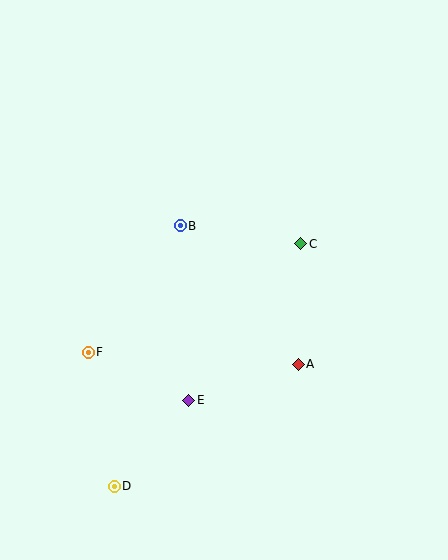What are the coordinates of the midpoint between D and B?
The midpoint between D and B is at (147, 356).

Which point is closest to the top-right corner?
Point C is closest to the top-right corner.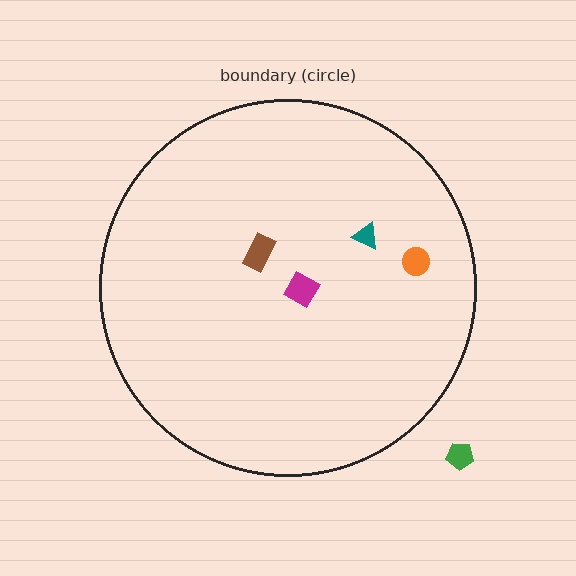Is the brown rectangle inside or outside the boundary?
Inside.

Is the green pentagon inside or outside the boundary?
Outside.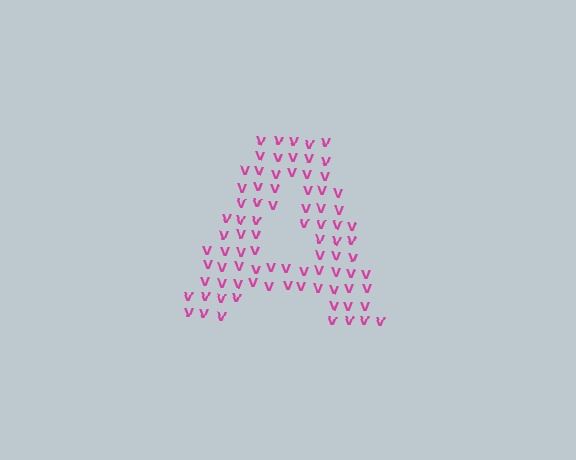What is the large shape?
The large shape is the letter A.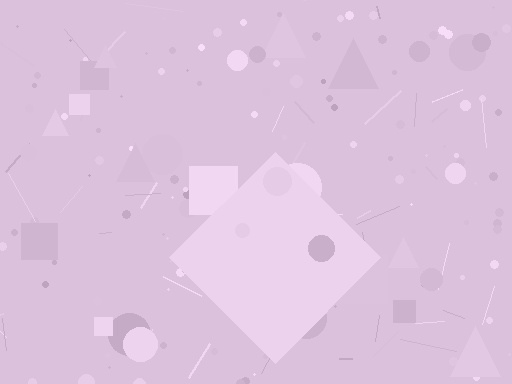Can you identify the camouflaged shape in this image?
The camouflaged shape is a diamond.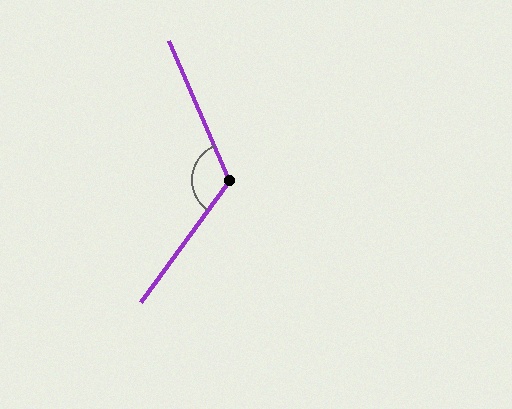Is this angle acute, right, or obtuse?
It is obtuse.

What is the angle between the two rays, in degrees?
Approximately 121 degrees.